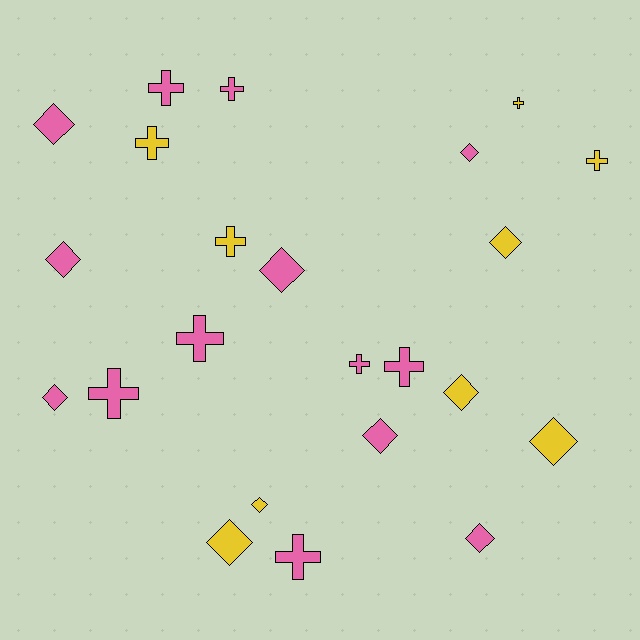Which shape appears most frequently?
Diamond, with 12 objects.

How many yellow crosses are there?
There are 4 yellow crosses.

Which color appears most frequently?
Pink, with 14 objects.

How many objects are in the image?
There are 23 objects.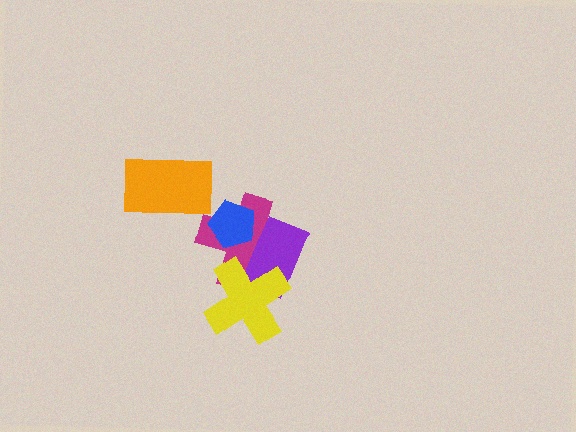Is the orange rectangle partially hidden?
No, no other shape covers it.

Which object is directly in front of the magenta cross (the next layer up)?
The purple rectangle is directly in front of the magenta cross.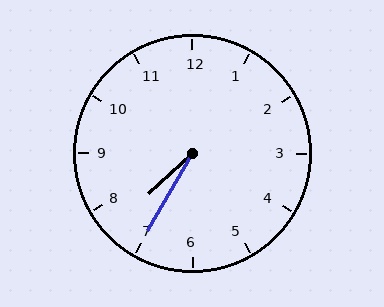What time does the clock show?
7:35.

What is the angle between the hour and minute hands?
Approximately 18 degrees.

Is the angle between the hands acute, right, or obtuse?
It is acute.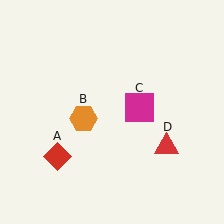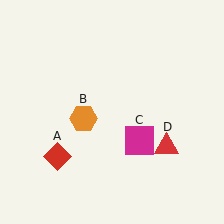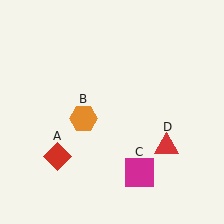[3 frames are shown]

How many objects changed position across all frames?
1 object changed position: magenta square (object C).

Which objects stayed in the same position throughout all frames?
Red diamond (object A) and orange hexagon (object B) and red triangle (object D) remained stationary.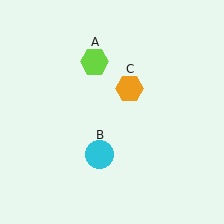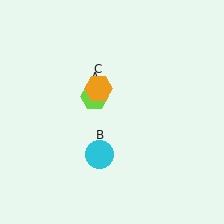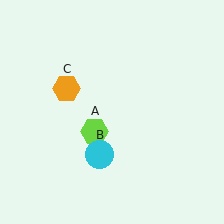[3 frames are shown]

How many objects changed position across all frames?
2 objects changed position: lime hexagon (object A), orange hexagon (object C).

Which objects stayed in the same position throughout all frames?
Cyan circle (object B) remained stationary.